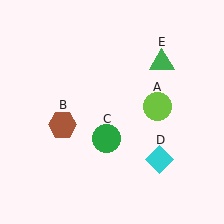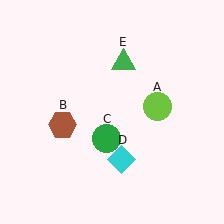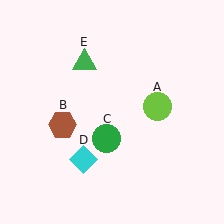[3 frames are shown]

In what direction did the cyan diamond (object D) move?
The cyan diamond (object D) moved left.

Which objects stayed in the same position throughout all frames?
Lime circle (object A) and brown hexagon (object B) and green circle (object C) remained stationary.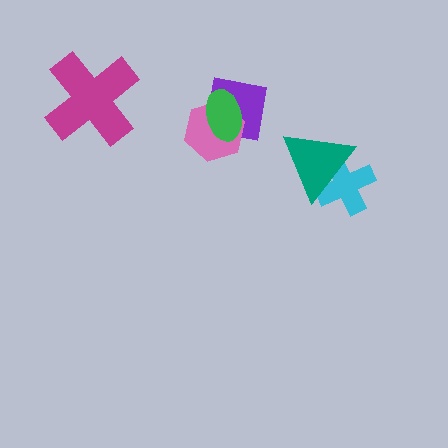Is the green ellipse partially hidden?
No, no other shape covers it.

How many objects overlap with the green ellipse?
2 objects overlap with the green ellipse.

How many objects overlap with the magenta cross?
0 objects overlap with the magenta cross.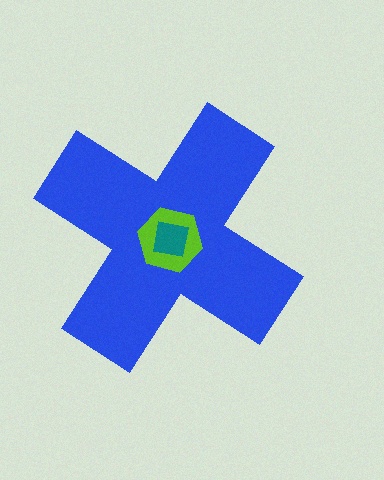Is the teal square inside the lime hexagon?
Yes.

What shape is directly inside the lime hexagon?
The teal square.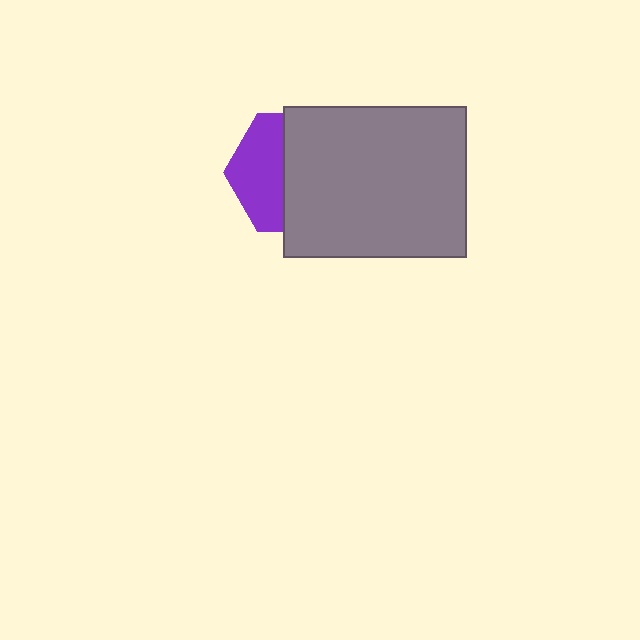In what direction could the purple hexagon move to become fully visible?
The purple hexagon could move left. That would shift it out from behind the gray rectangle entirely.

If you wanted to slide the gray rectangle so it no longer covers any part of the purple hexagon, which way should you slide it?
Slide it right — that is the most direct way to separate the two shapes.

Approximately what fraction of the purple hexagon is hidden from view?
Roughly 58% of the purple hexagon is hidden behind the gray rectangle.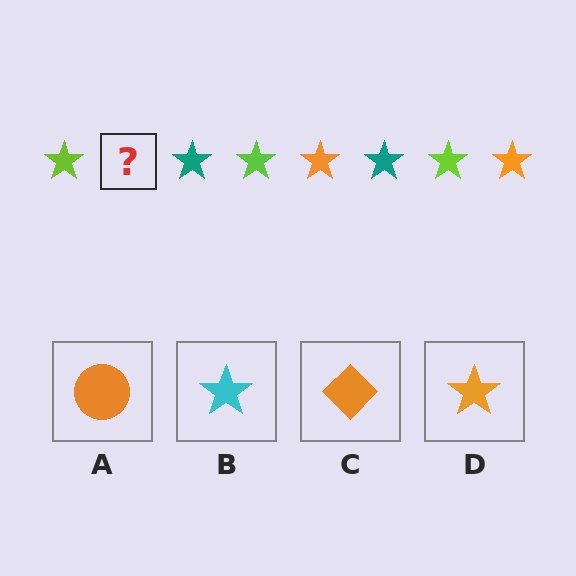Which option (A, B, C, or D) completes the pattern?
D.